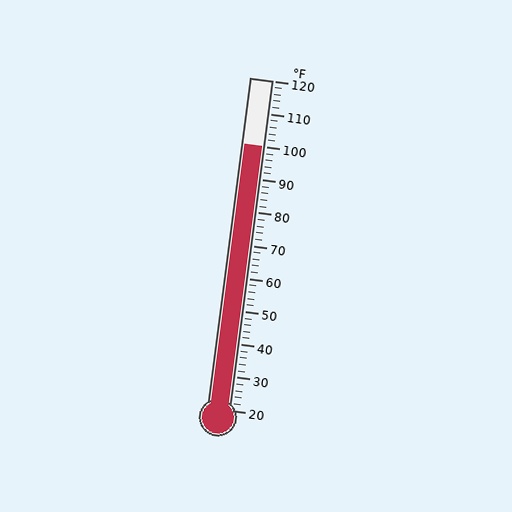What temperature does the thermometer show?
The thermometer shows approximately 100°F.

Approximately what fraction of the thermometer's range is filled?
The thermometer is filled to approximately 80% of its range.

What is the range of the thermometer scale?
The thermometer scale ranges from 20°F to 120°F.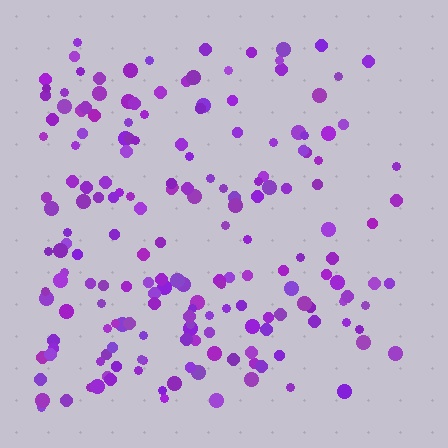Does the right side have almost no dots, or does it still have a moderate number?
Still a moderate number, just noticeably fewer than the left.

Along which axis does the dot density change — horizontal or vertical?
Horizontal.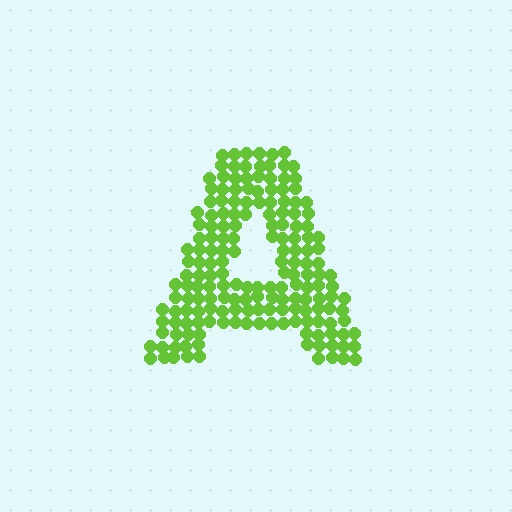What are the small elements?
The small elements are circles.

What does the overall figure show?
The overall figure shows the letter A.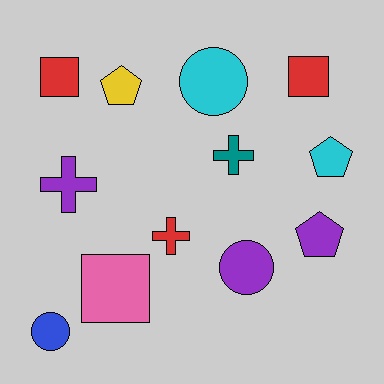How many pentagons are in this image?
There are 3 pentagons.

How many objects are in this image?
There are 12 objects.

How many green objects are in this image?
There are no green objects.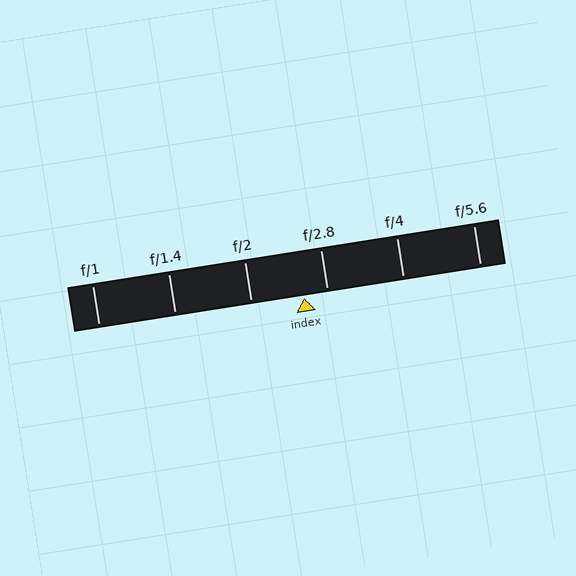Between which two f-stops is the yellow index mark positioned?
The index mark is between f/2 and f/2.8.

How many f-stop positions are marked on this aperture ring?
There are 6 f-stop positions marked.